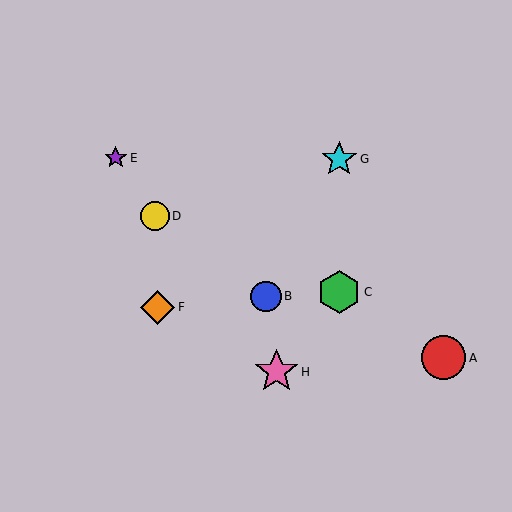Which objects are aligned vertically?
Objects C, G are aligned vertically.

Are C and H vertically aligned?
No, C is at x≈339 and H is at x≈277.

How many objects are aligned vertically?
2 objects (C, G) are aligned vertically.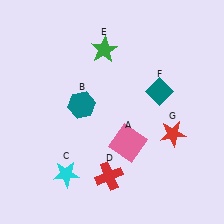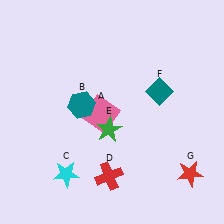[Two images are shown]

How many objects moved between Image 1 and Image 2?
3 objects moved between the two images.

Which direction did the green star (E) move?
The green star (E) moved down.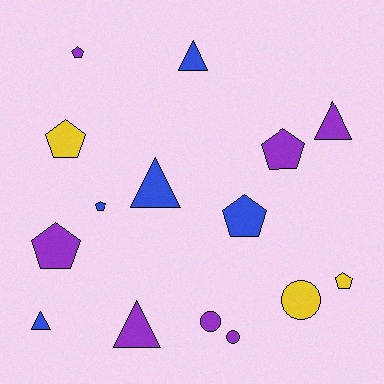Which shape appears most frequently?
Pentagon, with 7 objects.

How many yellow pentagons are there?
There are 2 yellow pentagons.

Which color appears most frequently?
Purple, with 7 objects.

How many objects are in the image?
There are 15 objects.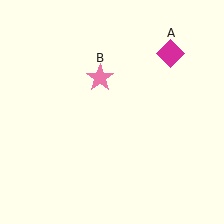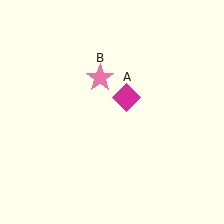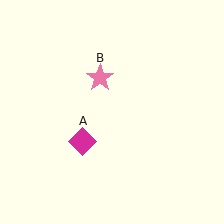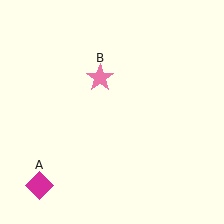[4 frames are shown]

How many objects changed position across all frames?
1 object changed position: magenta diamond (object A).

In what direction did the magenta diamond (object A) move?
The magenta diamond (object A) moved down and to the left.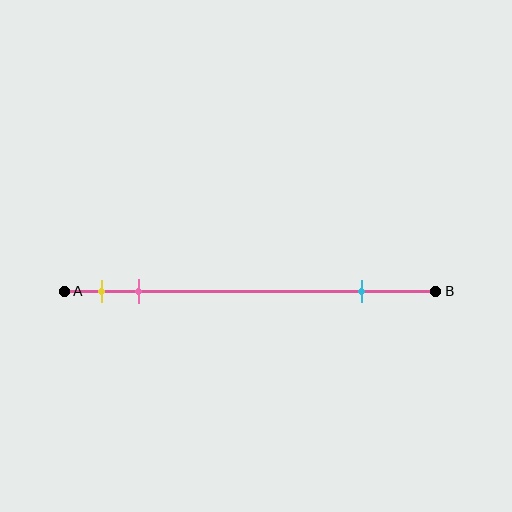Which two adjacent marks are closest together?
The yellow and pink marks are the closest adjacent pair.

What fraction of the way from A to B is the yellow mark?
The yellow mark is approximately 10% (0.1) of the way from A to B.